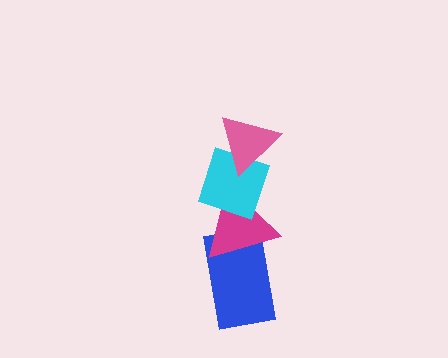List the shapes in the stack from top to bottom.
From top to bottom: the pink triangle, the cyan diamond, the magenta triangle, the blue rectangle.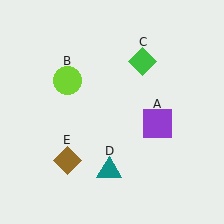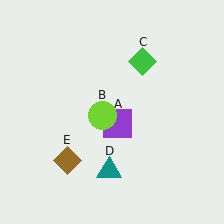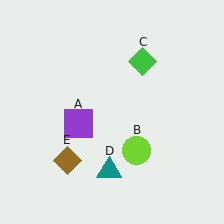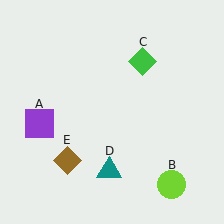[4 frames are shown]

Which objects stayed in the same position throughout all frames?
Green diamond (object C) and teal triangle (object D) and brown diamond (object E) remained stationary.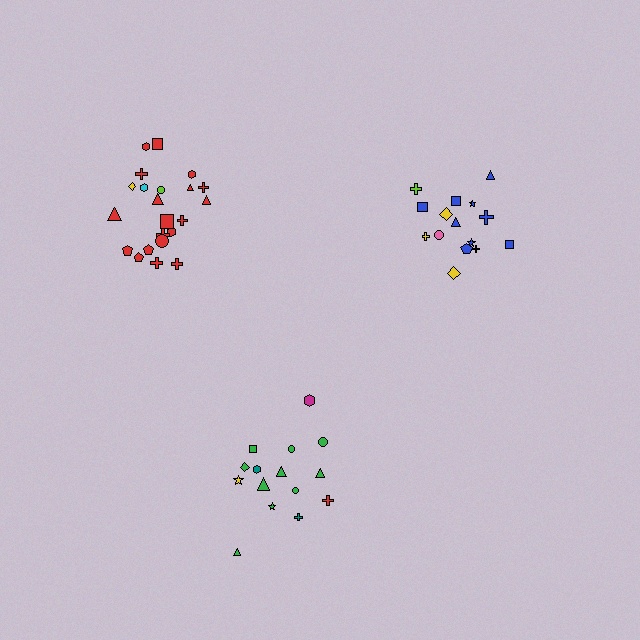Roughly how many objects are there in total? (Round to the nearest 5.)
Roughly 50 objects in total.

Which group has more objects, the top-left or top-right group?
The top-left group.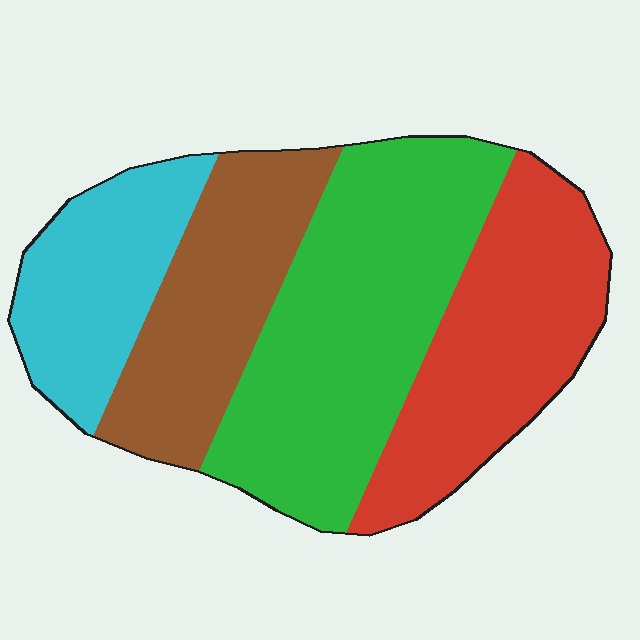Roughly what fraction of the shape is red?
Red covers 26% of the shape.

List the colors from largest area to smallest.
From largest to smallest: green, red, brown, cyan.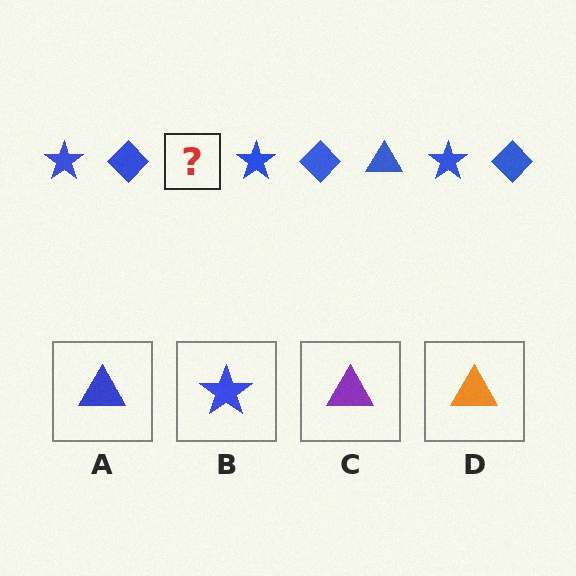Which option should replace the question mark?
Option A.